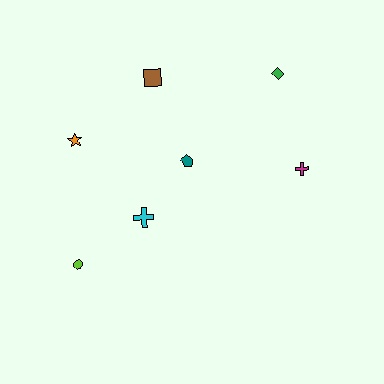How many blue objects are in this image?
There are no blue objects.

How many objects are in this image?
There are 7 objects.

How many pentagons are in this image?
There is 1 pentagon.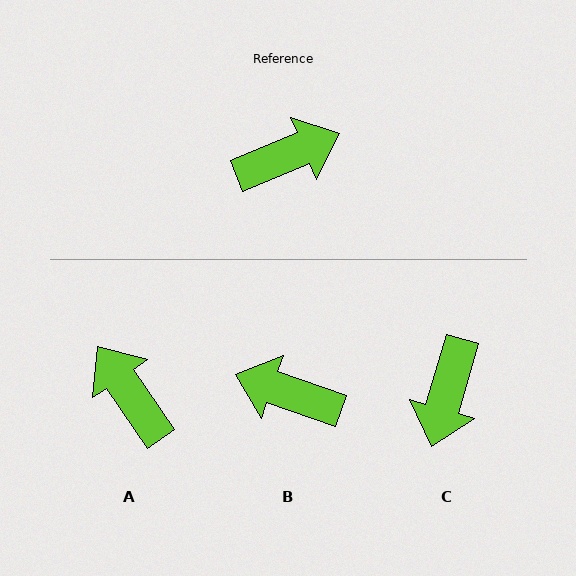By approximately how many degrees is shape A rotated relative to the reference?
Approximately 102 degrees counter-clockwise.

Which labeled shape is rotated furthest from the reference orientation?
B, about 138 degrees away.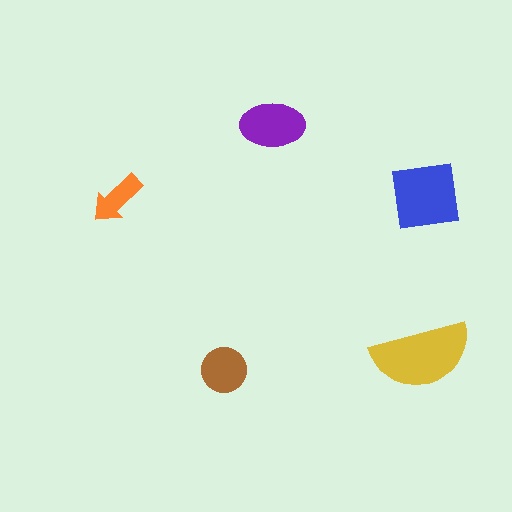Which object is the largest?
The yellow semicircle.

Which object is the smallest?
The orange arrow.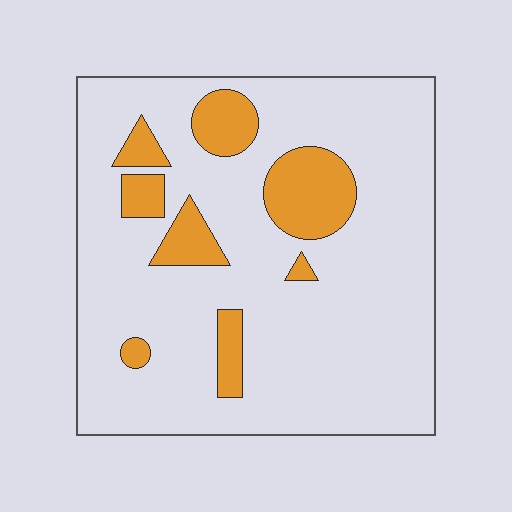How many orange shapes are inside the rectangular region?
8.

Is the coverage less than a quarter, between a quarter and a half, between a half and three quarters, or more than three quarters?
Less than a quarter.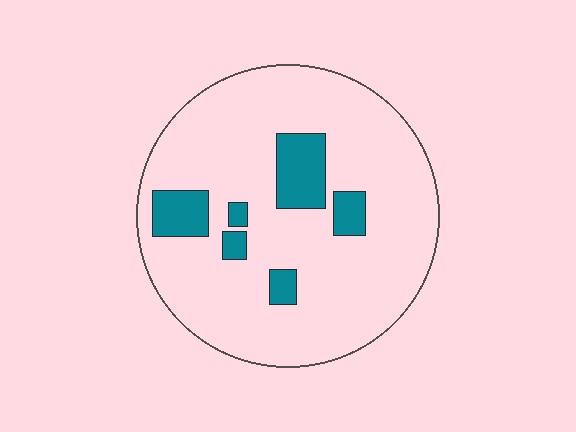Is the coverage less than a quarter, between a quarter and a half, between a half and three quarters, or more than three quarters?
Less than a quarter.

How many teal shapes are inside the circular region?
6.